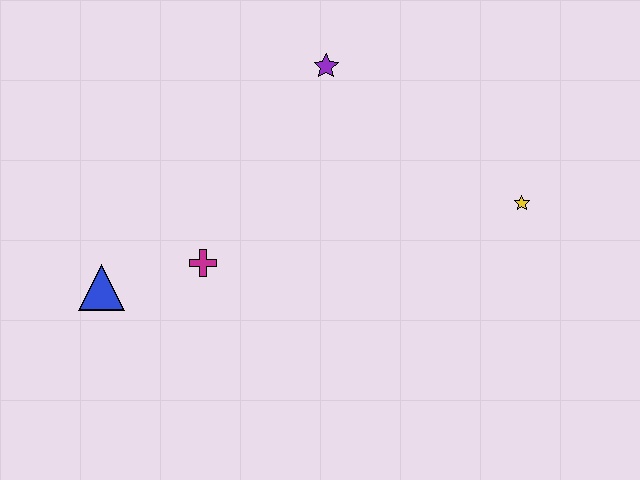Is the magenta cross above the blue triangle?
Yes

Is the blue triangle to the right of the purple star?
No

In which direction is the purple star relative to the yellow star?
The purple star is to the left of the yellow star.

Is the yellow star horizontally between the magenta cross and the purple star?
No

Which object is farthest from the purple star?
The blue triangle is farthest from the purple star.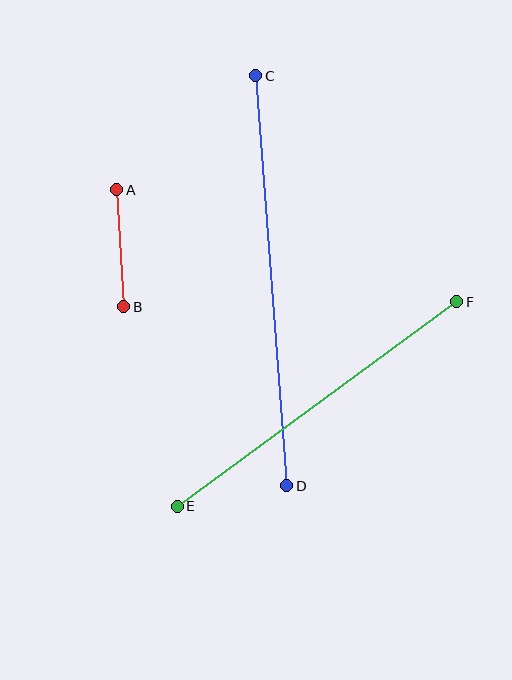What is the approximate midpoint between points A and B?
The midpoint is at approximately (120, 248) pixels.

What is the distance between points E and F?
The distance is approximately 346 pixels.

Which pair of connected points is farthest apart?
Points C and D are farthest apart.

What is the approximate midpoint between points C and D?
The midpoint is at approximately (271, 281) pixels.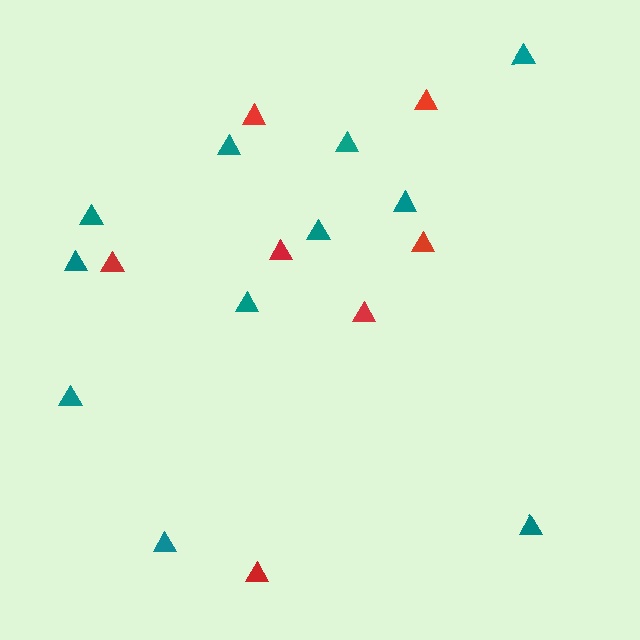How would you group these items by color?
There are 2 groups: one group of teal triangles (11) and one group of red triangles (7).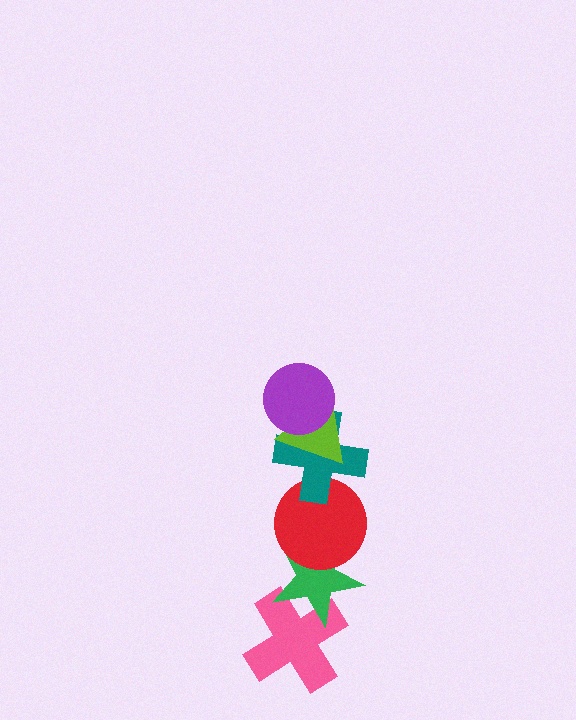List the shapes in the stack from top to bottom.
From top to bottom: the purple circle, the lime triangle, the teal cross, the red circle, the green star, the pink cross.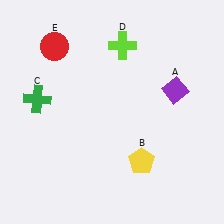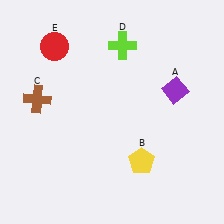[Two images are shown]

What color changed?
The cross (C) changed from green in Image 1 to brown in Image 2.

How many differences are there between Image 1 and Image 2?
There is 1 difference between the two images.